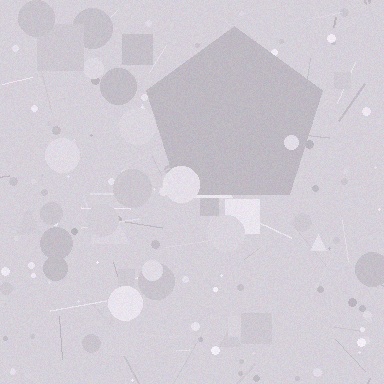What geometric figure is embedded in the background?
A pentagon is embedded in the background.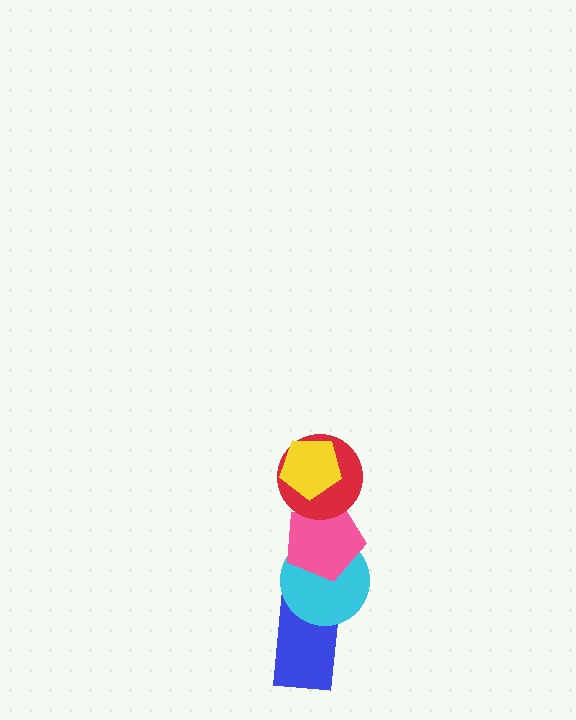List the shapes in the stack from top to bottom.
From top to bottom: the yellow pentagon, the red circle, the pink pentagon, the cyan circle, the blue rectangle.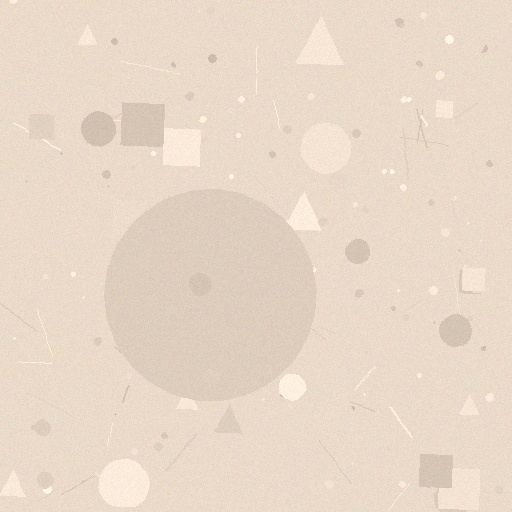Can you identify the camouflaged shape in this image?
The camouflaged shape is a circle.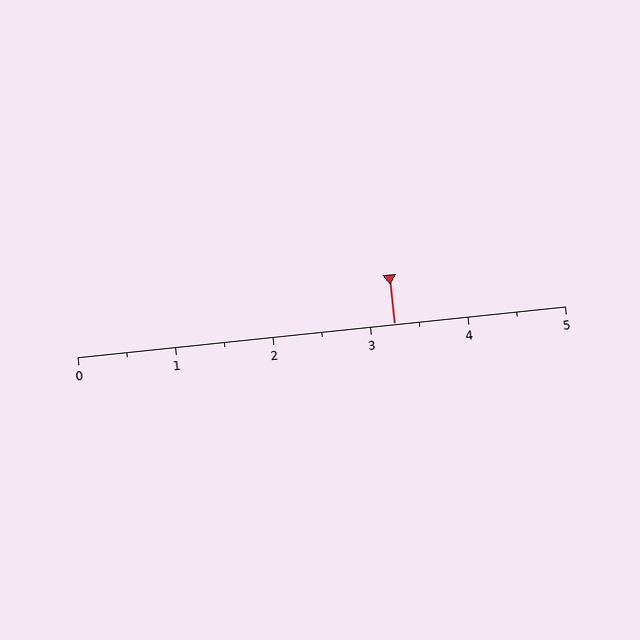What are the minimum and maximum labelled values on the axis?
The axis runs from 0 to 5.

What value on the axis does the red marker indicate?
The marker indicates approximately 3.2.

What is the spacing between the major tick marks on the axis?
The major ticks are spaced 1 apart.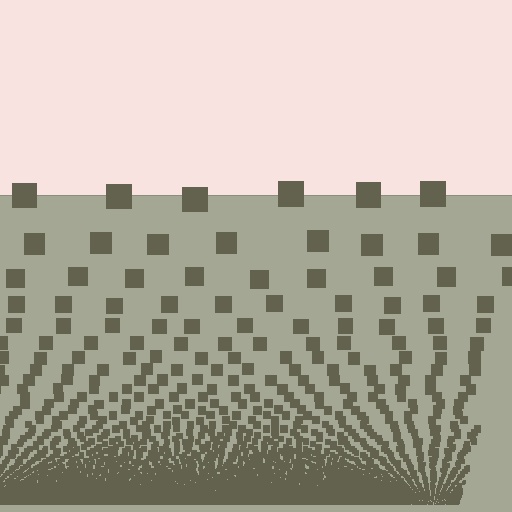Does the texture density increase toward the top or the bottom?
Density increases toward the bottom.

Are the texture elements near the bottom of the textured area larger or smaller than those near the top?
Smaller. The gradient is inverted — elements near the bottom are smaller and denser.